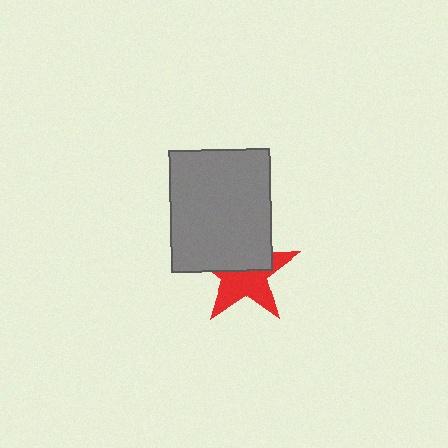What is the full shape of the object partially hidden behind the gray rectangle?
The partially hidden object is a red star.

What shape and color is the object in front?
The object in front is a gray rectangle.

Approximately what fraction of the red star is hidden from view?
Roughly 46% of the red star is hidden behind the gray rectangle.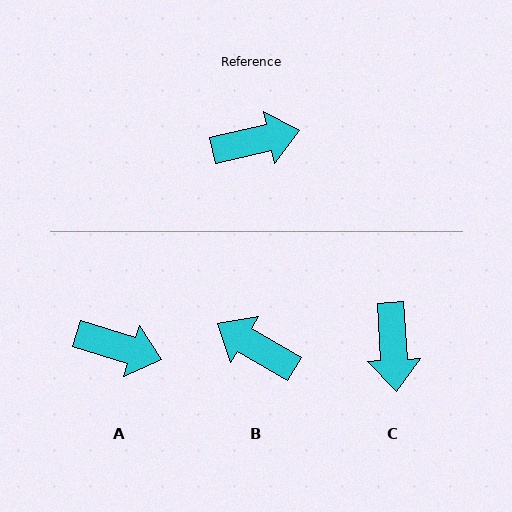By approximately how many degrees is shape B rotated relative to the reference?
Approximately 136 degrees counter-clockwise.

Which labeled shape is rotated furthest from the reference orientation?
B, about 136 degrees away.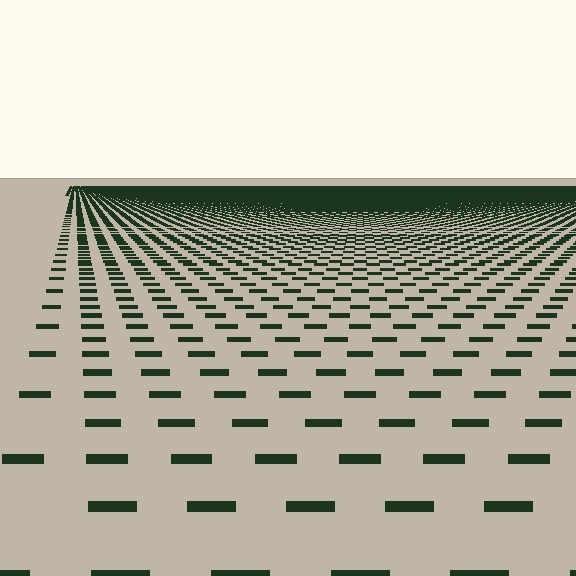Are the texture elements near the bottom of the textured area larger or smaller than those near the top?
Larger. Near the bottom, elements are closer to the viewer and appear at a bigger on-screen size.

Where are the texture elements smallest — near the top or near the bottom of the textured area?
Near the top.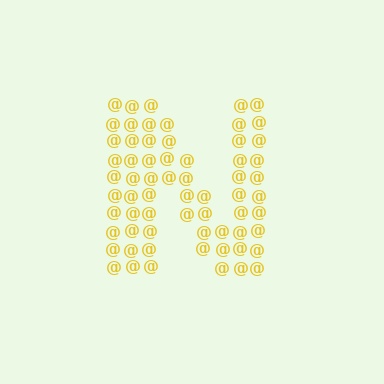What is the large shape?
The large shape is the letter N.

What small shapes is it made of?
It is made of small at signs.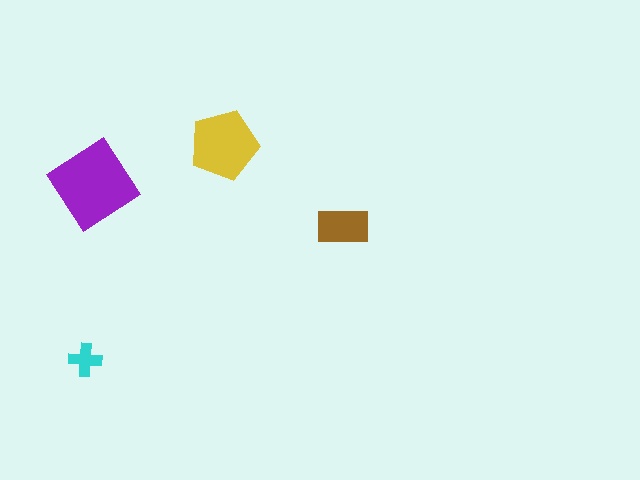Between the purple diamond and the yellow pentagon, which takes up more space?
The purple diamond.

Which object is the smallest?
The cyan cross.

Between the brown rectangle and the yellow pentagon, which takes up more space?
The yellow pentagon.